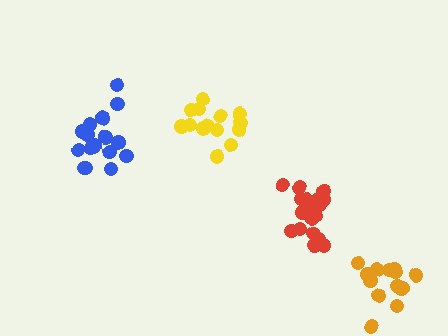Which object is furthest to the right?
The orange cluster is rightmost.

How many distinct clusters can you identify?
There are 4 distinct clusters.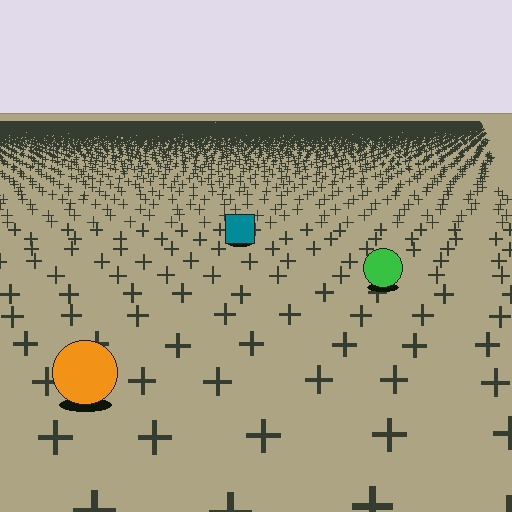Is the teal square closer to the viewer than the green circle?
No. The green circle is closer — you can tell from the texture gradient: the ground texture is coarser near it.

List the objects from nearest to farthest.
From nearest to farthest: the orange circle, the green circle, the teal square.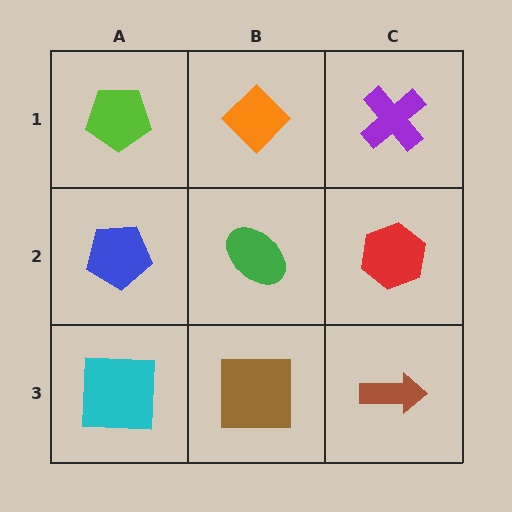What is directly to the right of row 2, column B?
A red hexagon.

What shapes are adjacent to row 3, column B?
A green ellipse (row 2, column B), a cyan square (row 3, column A), a brown arrow (row 3, column C).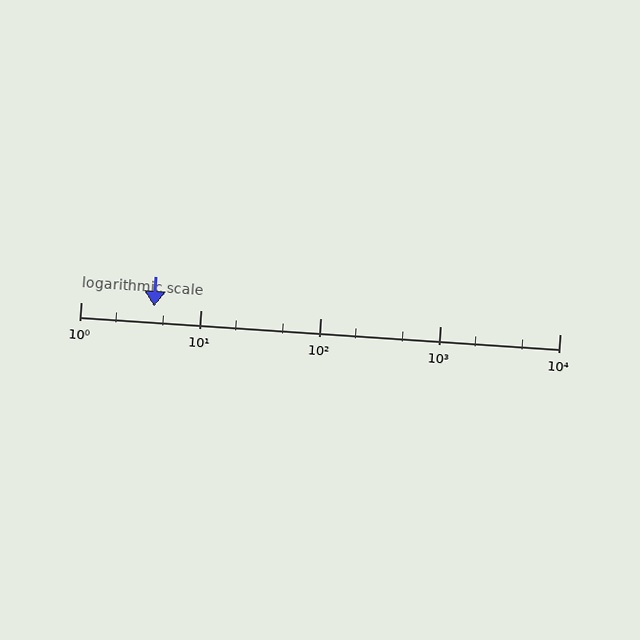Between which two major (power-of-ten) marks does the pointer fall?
The pointer is between 1 and 10.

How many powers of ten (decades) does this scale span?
The scale spans 4 decades, from 1 to 10000.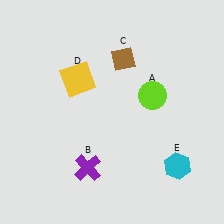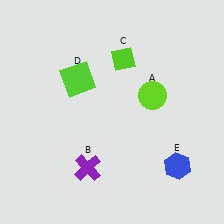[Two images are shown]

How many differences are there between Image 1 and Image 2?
There are 3 differences between the two images.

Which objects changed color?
C changed from brown to lime. D changed from yellow to lime. E changed from cyan to blue.